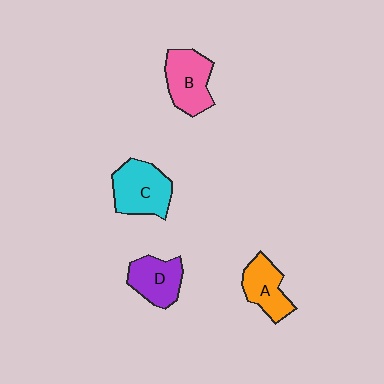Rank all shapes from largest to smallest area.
From largest to smallest: C (cyan), B (pink), D (purple), A (orange).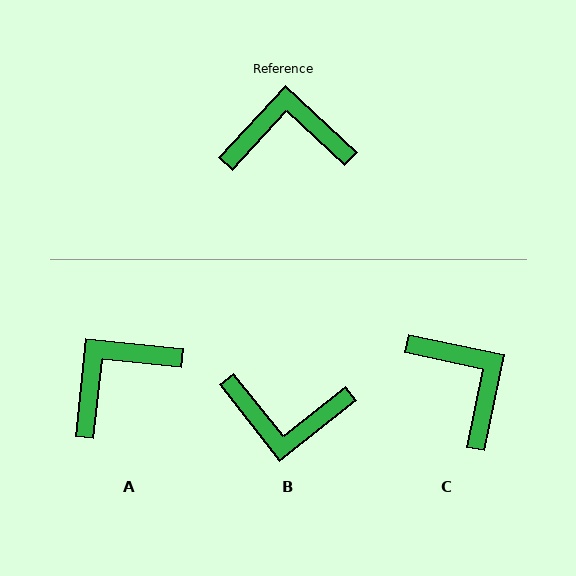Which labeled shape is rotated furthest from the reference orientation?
B, about 171 degrees away.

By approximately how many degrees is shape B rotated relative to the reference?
Approximately 171 degrees counter-clockwise.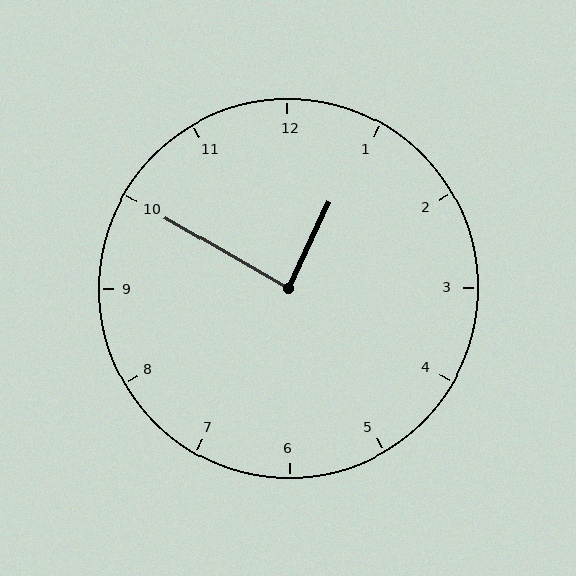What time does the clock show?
12:50.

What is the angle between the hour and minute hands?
Approximately 85 degrees.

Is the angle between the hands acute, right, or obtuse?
It is right.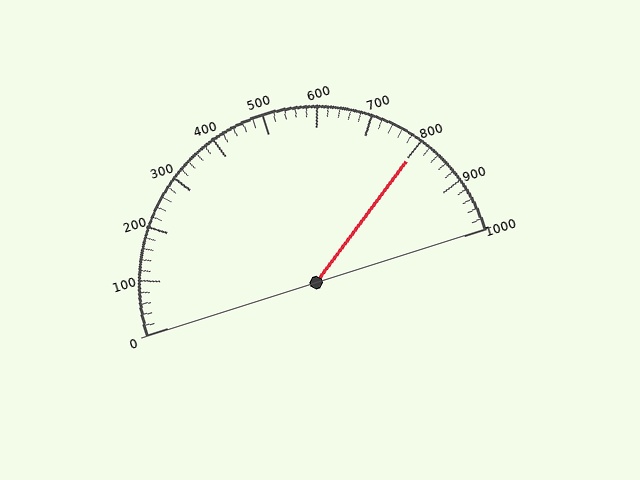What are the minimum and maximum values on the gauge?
The gauge ranges from 0 to 1000.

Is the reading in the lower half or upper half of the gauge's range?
The reading is in the upper half of the range (0 to 1000).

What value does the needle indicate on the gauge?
The needle indicates approximately 800.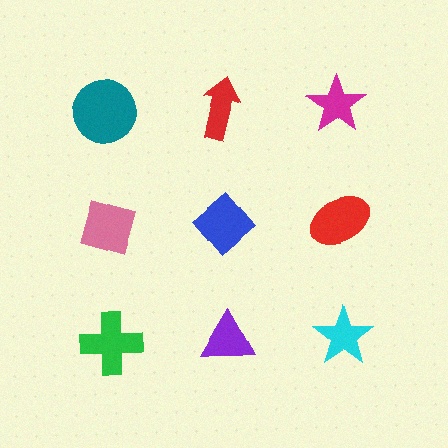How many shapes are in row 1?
3 shapes.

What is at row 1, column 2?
A red arrow.